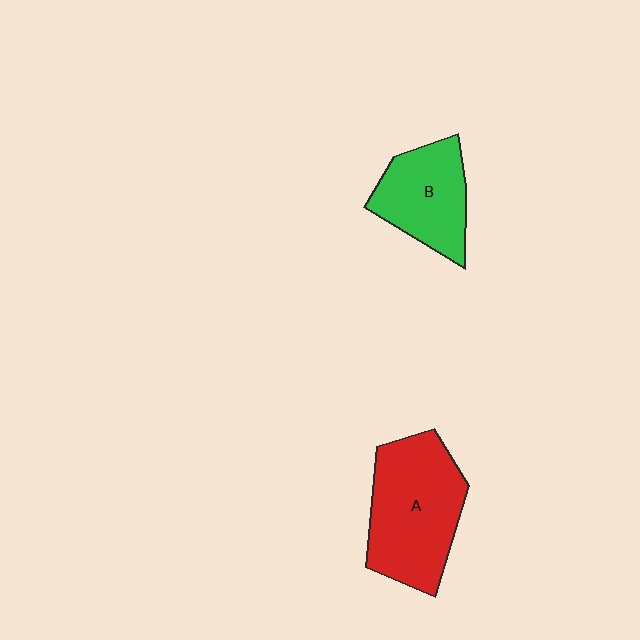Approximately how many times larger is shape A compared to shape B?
Approximately 1.5 times.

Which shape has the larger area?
Shape A (red).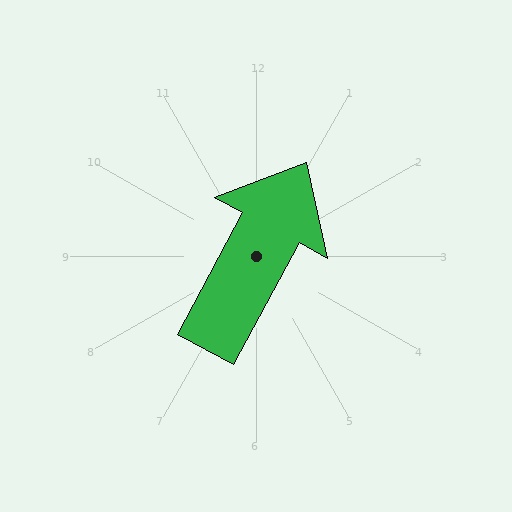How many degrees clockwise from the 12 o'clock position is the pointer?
Approximately 28 degrees.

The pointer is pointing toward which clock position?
Roughly 1 o'clock.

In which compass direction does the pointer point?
Northeast.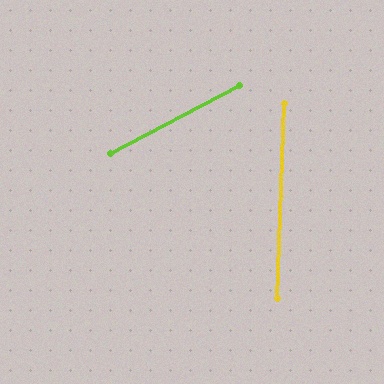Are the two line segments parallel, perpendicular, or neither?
Neither parallel nor perpendicular — they differ by about 60°.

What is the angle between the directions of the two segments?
Approximately 60 degrees.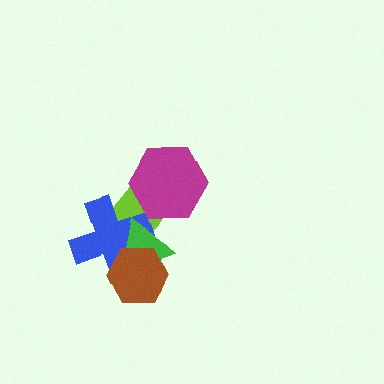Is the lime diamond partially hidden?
Yes, it is partially covered by another shape.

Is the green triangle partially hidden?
Yes, it is partially covered by another shape.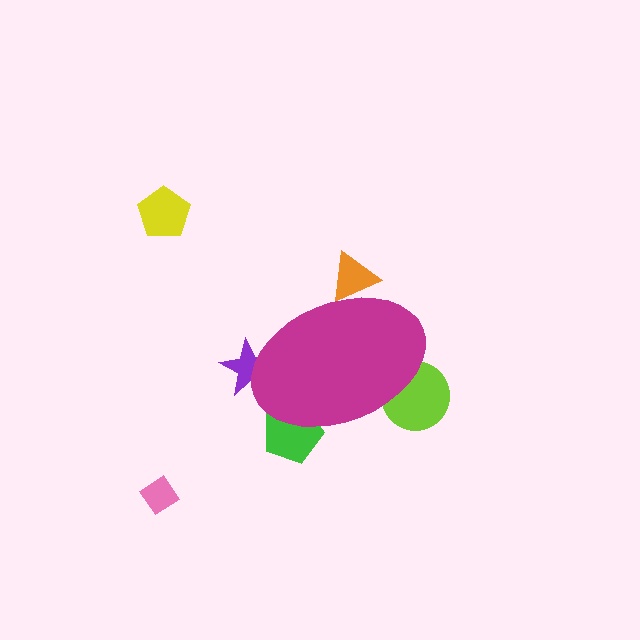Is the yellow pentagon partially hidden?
No, the yellow pentagon is fully visible.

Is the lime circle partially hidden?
Yes, the lime circle is partially hidden behind the magenta ellipse.